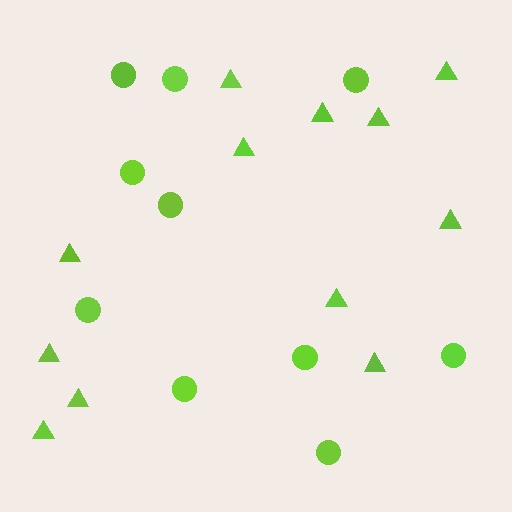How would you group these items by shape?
There are 2 groups: one group of circles (10) and one group of triangles (12).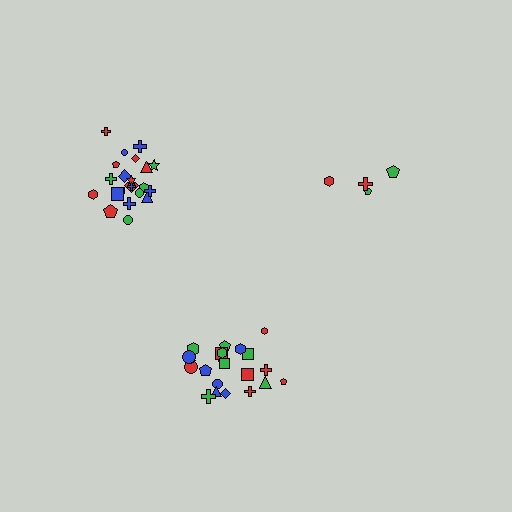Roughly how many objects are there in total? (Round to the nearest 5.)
Roughly 50 objects in total.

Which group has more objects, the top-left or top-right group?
The top-left group.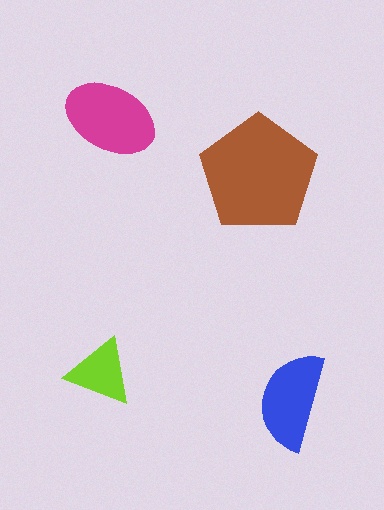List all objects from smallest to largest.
The lime triangle, the blue semicircle, the magenta ellipse, the brown pentagon.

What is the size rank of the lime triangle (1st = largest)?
4th.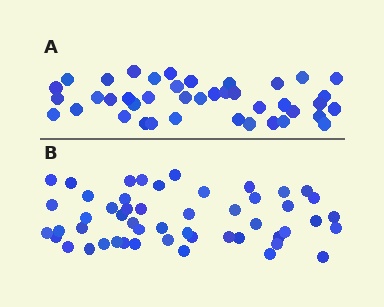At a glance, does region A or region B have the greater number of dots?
Region B (the bottom region) has more dots.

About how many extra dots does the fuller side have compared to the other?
Region B has roughly 10 or so more dots than region A.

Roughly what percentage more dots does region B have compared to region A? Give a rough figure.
About 25% more.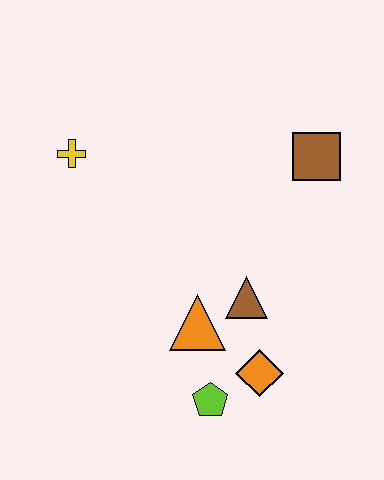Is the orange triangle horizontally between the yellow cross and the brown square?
Yes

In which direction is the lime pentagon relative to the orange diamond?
The lime pentagon is to the left of the orange diamond.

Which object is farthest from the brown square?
The lime pentagon is farthest from the brown square.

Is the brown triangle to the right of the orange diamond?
No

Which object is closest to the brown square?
The brown triangle is closest to the brown square.